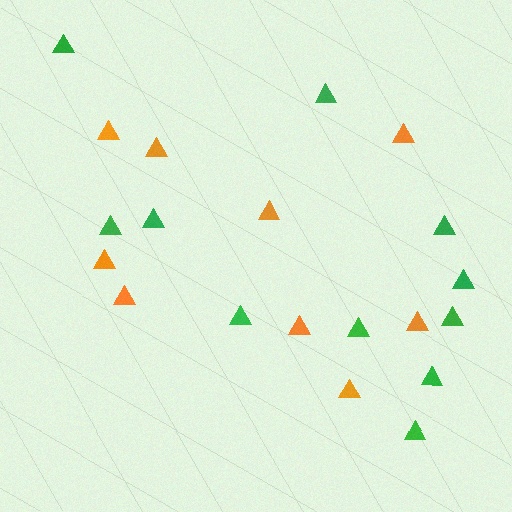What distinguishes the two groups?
There are 2 groups: one group of orange triangles (9) and one group of green triangles (11).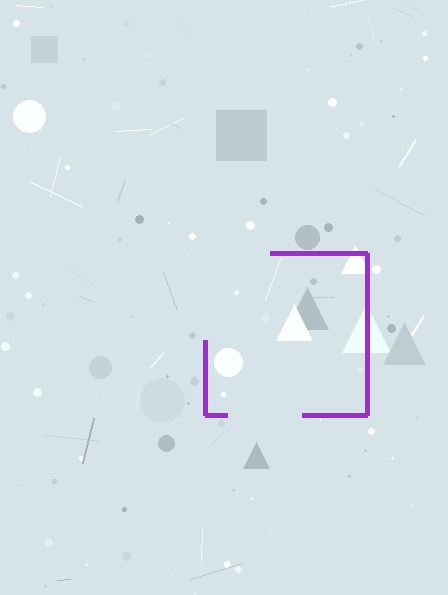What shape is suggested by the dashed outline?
The dashed outline suggests a square.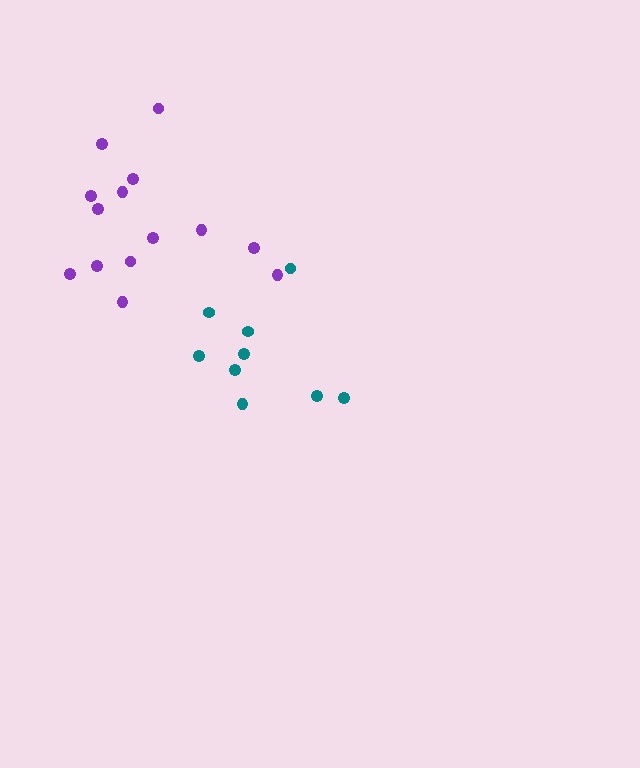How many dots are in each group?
Group 1: 9 dots, Group 2: 14 dots (23 total).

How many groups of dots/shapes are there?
There are 2 groups.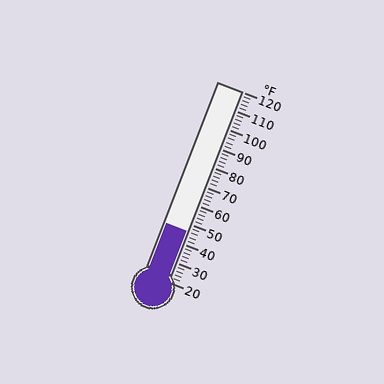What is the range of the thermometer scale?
The thermometer scale ranges from 20°F to 120°F.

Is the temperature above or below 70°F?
The temperature is below 70°F.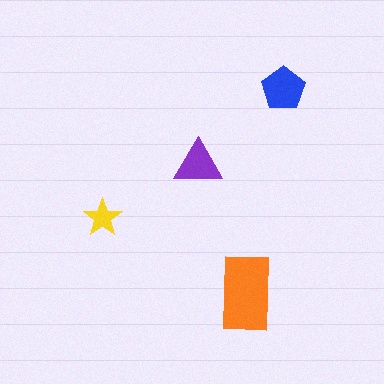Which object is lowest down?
The orange rectangle is bottommost.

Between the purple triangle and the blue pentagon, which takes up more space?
The blue pentagon.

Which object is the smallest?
The yellow star.